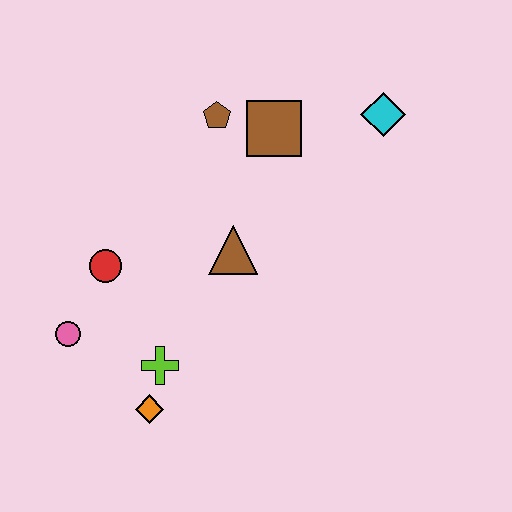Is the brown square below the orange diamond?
No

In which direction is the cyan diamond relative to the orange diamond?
The cyan diamond is above the orange diamond.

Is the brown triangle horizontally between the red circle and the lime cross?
No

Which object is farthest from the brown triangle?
The cyan diamond is farthest from the brown triangle.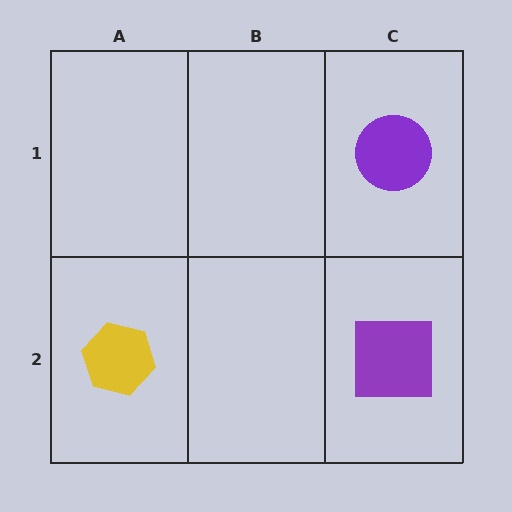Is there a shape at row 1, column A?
No, that cell is empty.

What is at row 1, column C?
A purple circle.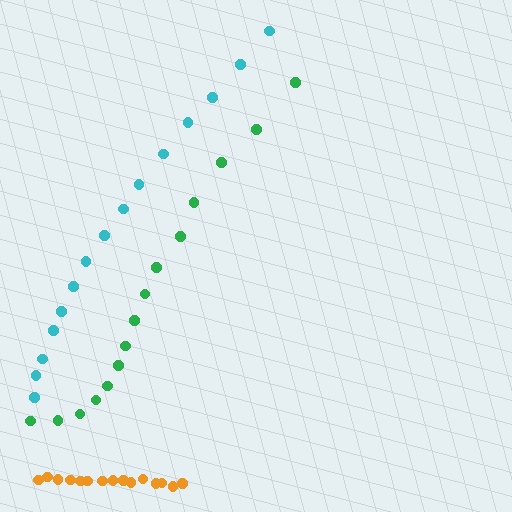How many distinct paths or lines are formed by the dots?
There are 3 distinct paths.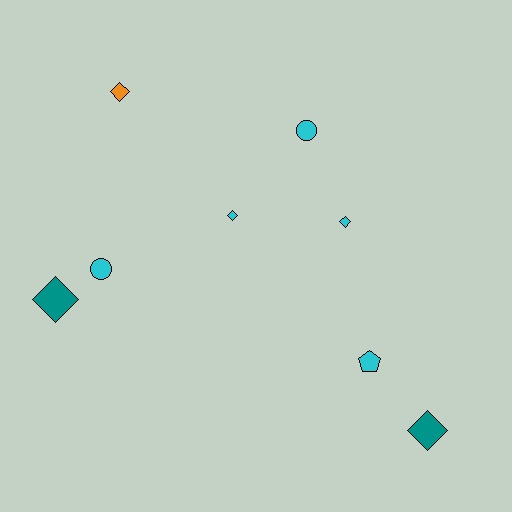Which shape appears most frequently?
Diamond, with 5 objects.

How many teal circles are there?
There are no teal circles.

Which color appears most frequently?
Cyan, with 5 objects.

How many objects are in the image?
There are 8 objects.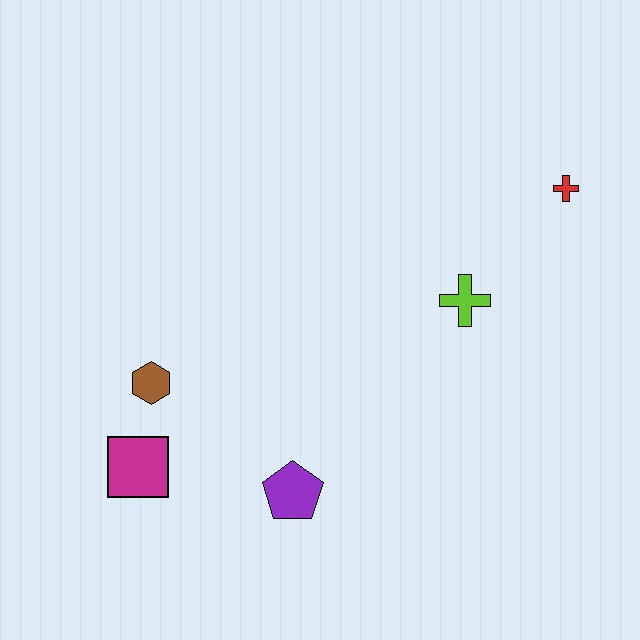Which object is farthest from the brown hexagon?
The red cross is farthest from the brown hexagon.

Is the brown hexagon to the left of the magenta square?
No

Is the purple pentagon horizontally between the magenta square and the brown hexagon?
No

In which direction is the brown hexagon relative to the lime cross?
The brown hexagon is to the left of the lime cross.